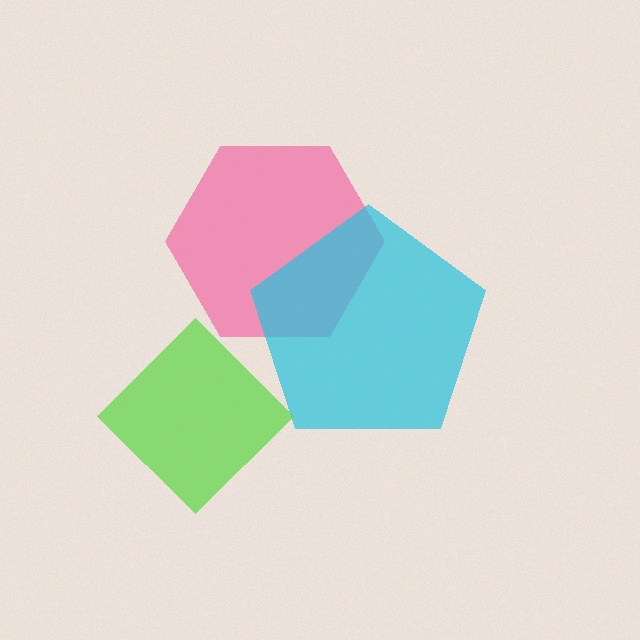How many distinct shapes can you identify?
There are 3 distinct shapes: a pink hexagon, a cyan pentagon, a lime diamond.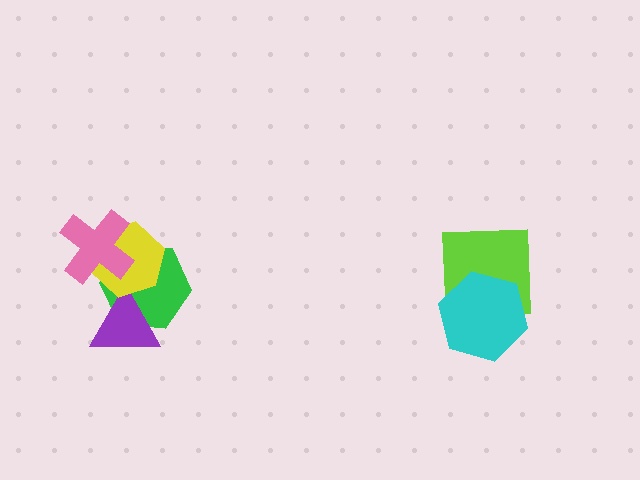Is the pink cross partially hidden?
No, no other shape covers it.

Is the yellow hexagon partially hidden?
Yes, it is partially covered by another shape.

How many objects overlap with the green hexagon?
3 objects overlap with the green hexagon.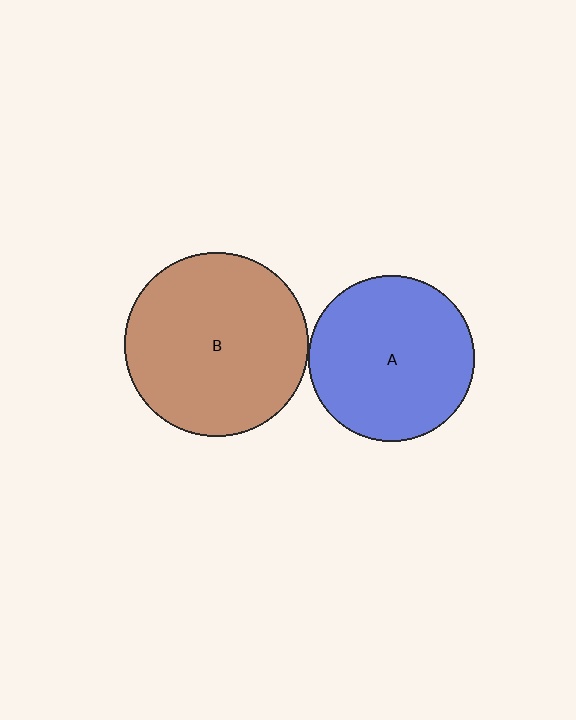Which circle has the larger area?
Circle B (brown).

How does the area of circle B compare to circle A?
Approximately 1.2 times.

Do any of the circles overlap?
No, none of the circles overlap.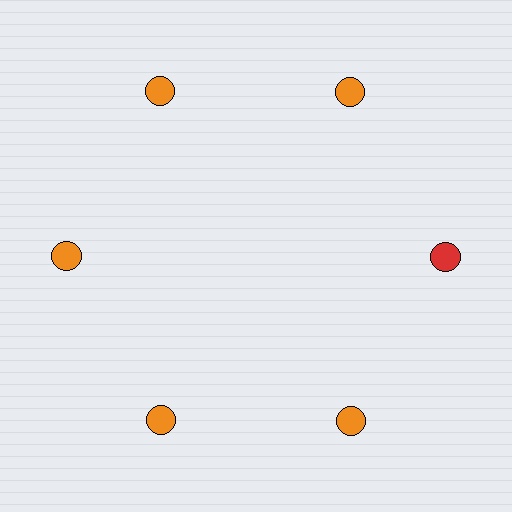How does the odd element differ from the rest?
It has a different color: red instead of orange.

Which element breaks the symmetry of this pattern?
The red circle at roughly the 3 o'clock position breaks the symmetry. All other shapes are orange circles.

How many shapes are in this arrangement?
There are 6 shapes arranged in a ring pattern.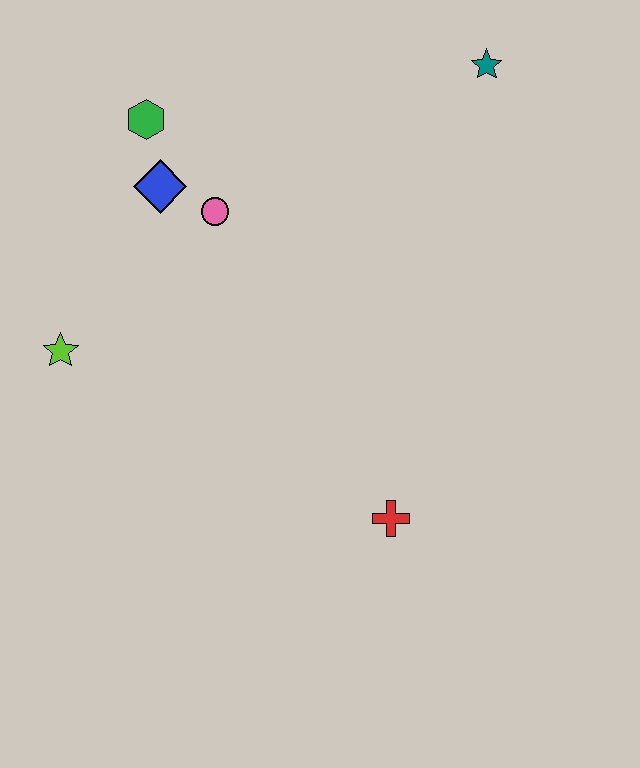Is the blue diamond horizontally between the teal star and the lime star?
Yes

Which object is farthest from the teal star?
The lime star is farthest from the teal star.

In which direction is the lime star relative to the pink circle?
The lime star is to the left of the pink circle.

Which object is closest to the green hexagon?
The blue diamond is closest to the green hexagon.